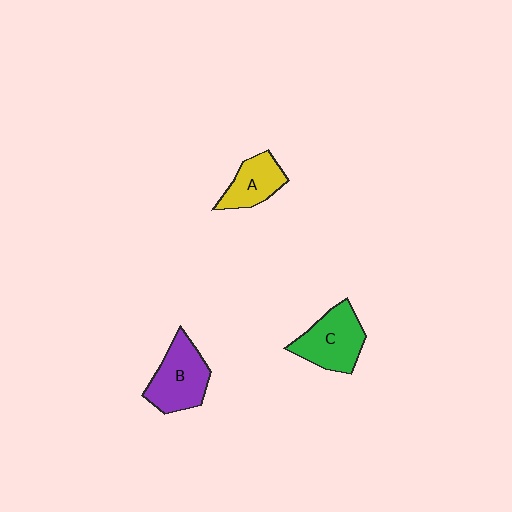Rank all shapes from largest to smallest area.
From largest to smallest: B (purple), C (green), A (yellow).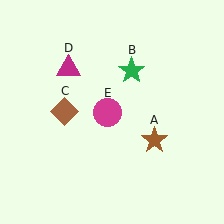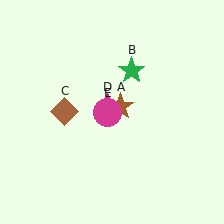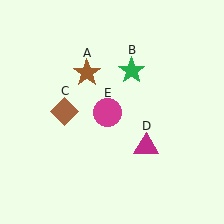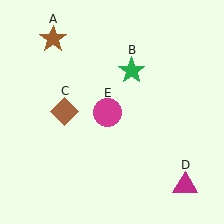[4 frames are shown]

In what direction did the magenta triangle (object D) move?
The magenta triangle (object D) moved down and to the right.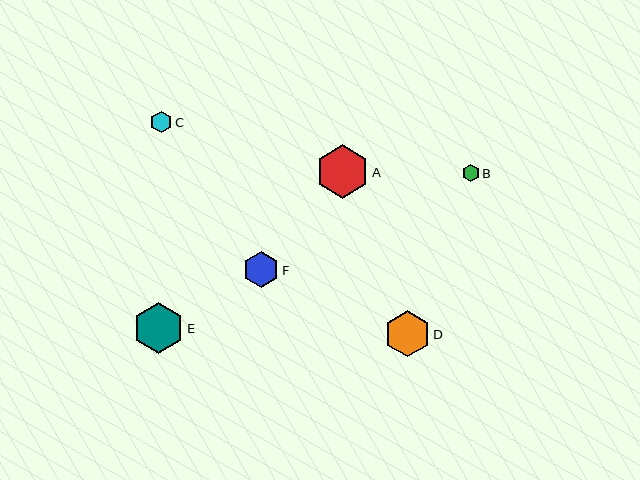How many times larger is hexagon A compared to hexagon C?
Hexagon A is approximately 2.5 times the size of hexagon C.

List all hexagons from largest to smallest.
From largest to smallest: A, E, D, F, C, B.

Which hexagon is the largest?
Hexagon A is the largest with a size of approximately 53 pixels.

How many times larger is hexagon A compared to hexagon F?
Hexagon A is approximately 1.5 times the size of hexagon F.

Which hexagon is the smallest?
Hexagon B is the smallest with a size of approximately 17 pixels.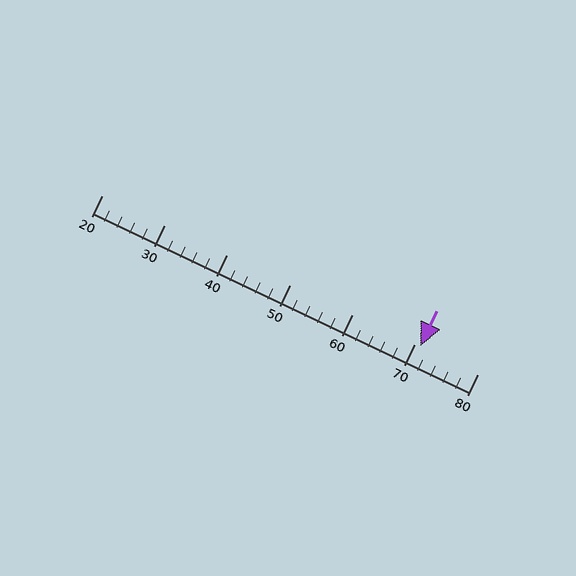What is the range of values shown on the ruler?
The ruler shows values from 20 to 80.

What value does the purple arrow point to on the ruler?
The purple arrow points to approximately 71.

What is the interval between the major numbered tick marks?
The major tick marks are spaced 10 units apart.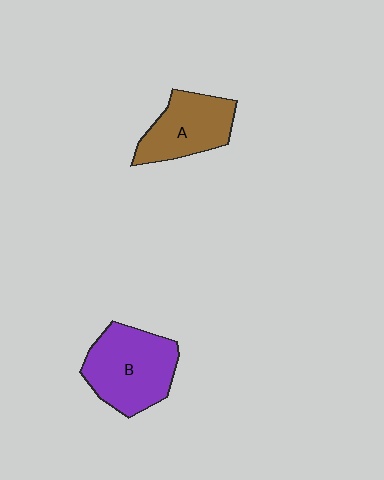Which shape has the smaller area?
Shape A (brown).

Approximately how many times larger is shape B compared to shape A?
Approximately 1.3 times.